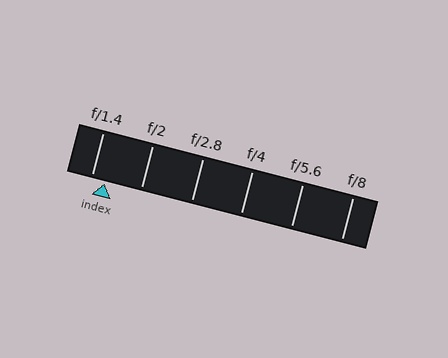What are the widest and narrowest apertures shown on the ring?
The widest aperture shown is f/1.4 and the narrowest is f/8.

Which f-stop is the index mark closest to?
The index mark is closest to f/1.4.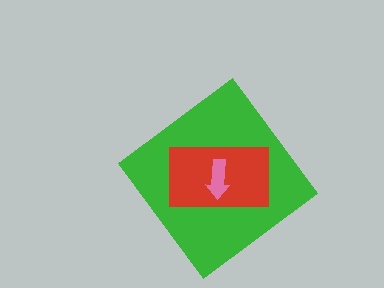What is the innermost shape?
The pink arrow.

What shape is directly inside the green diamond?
The red rectangle.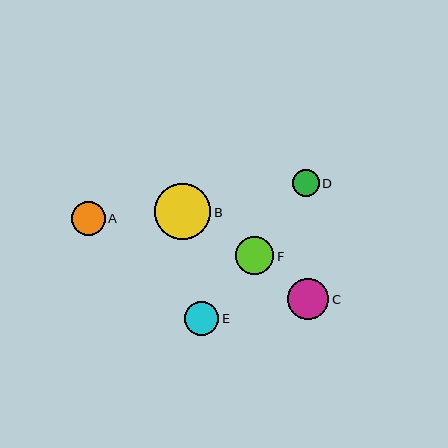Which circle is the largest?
Circle B is the largest with a size of approximately 57 pixels.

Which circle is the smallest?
Circle D is the smallest with a size of approximately 27 pixels.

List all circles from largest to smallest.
From largest to smallest: B, C, F, E, A, D.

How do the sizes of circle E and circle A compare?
Circle E and circle A are approximately the same size.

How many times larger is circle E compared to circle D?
Circle E is approximately 1.3 times the size of circle D.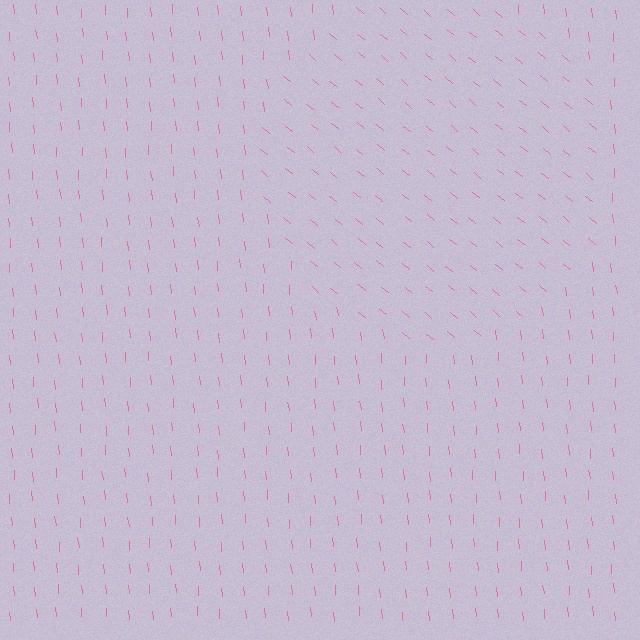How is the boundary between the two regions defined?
The boundary is defined purely by a change in line orientation (approximately 45 degrees difference). All lines are the same color and thickness.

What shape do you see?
I see a circle.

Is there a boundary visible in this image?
Yes, there is a texture boundary formed by a change in line orientation.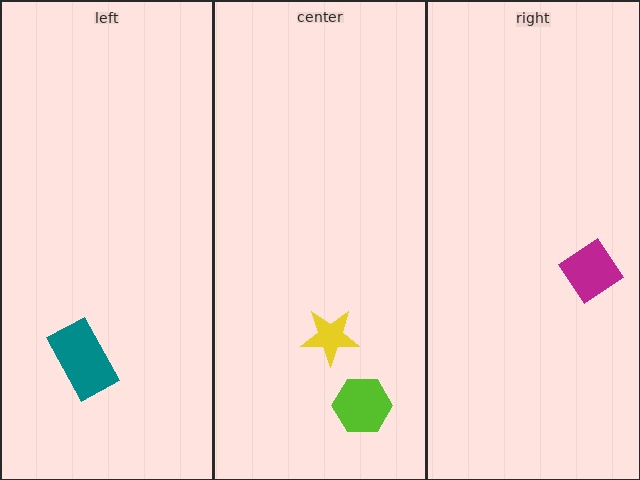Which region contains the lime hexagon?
The center region.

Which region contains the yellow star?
The center region.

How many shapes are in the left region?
1.